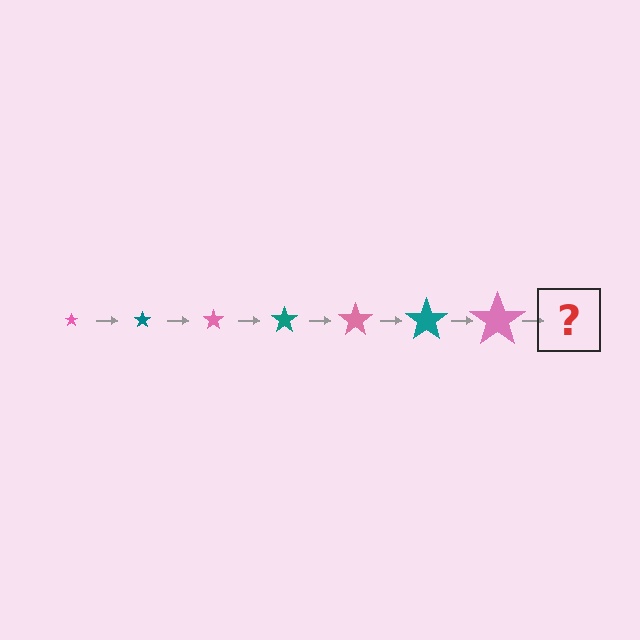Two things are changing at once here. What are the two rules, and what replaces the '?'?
The two rules are that the star grows larger each step and the color cycles through pink and teal. The '?' should be a teal star, larger than the previous one.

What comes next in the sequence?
The next element should be a teal star, larger than the previous one.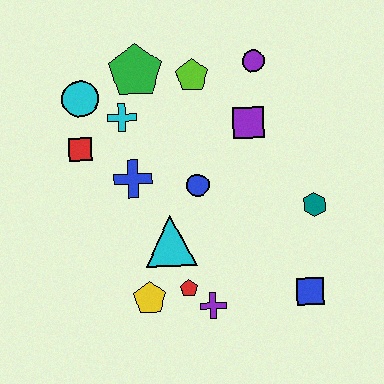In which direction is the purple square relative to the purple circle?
The purple square is below the purple circle.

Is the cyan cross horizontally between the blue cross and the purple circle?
No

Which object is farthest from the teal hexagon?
The cyan circle is farthest from the teal hexagon.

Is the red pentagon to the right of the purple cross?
No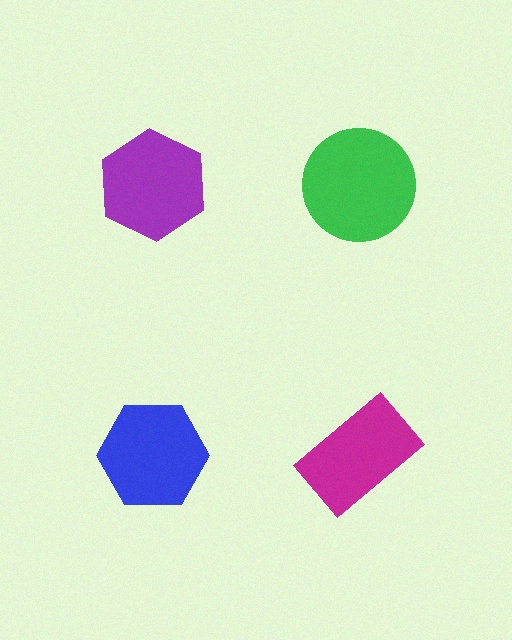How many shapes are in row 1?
2 shapes.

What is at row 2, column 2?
A magenta rectangle.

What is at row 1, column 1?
A purple hexagon.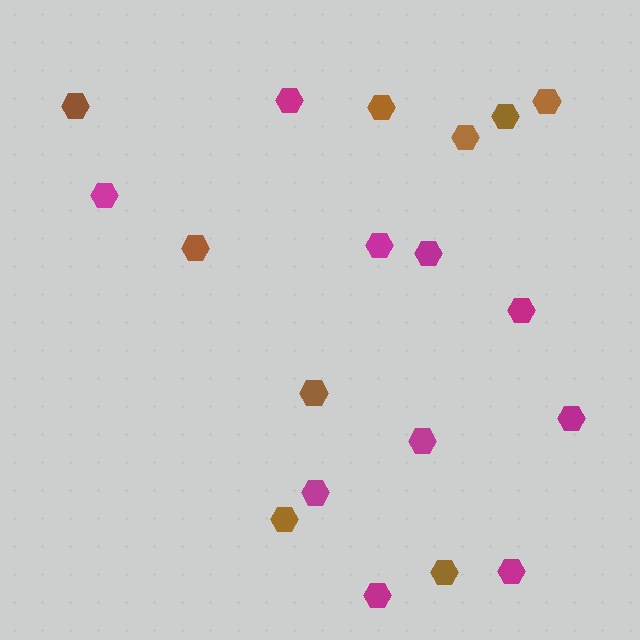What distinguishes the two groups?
There are 2 groups: one group of magenta hexagons (10) and one group of brown hexagons (9).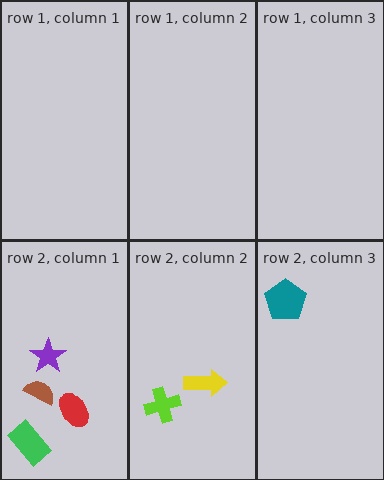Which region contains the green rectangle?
The row 2, column 1 region.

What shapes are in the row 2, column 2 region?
The lime cross, the yellow arrow.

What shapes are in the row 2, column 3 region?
The teal pentagon.